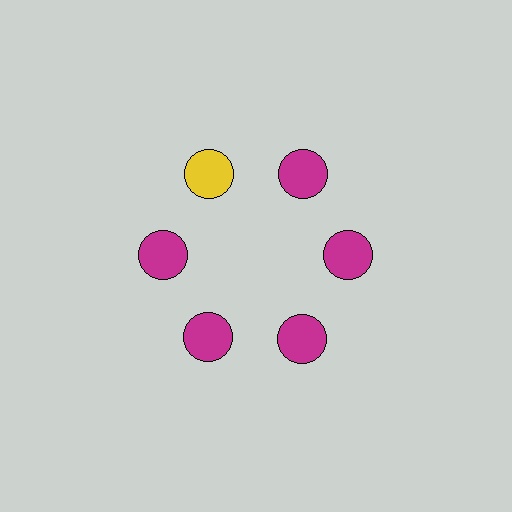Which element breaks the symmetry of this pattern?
The yellow circle at roughly the 11 o'clock position breaks the symmetry. All other shapes are magenta circles.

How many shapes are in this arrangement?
There are 6 shapes arranged in a ring pattern.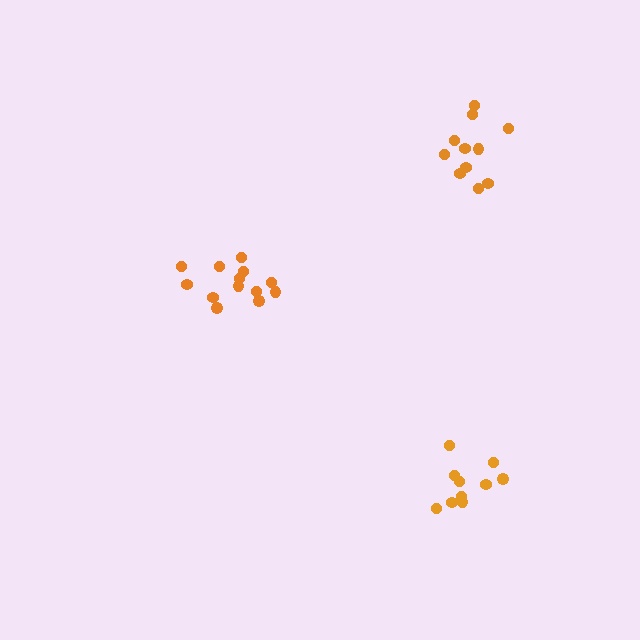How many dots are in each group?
Group 1: 13 dots, Group 2: 11 dots, Group 3: 10 dots (34 total).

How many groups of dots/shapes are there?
There are 3 groups.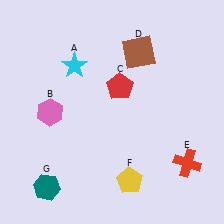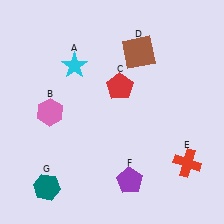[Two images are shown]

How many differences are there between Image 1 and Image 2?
There is 1 difference between the two images.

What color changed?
The pentagon (F) changed from yellow in Image 1 to purple in Image 2.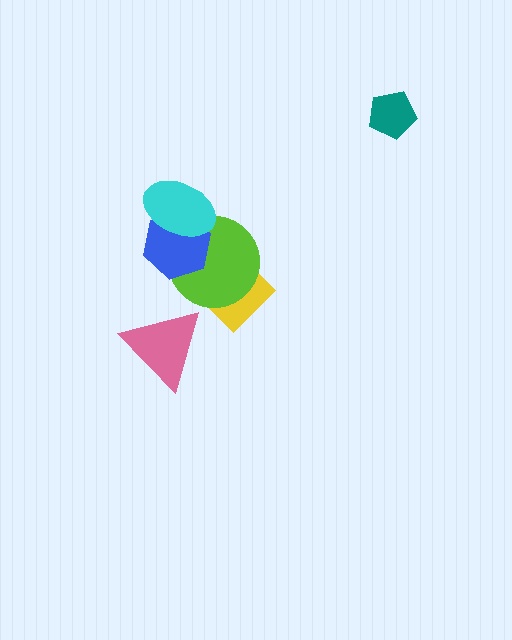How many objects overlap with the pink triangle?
0 objects overlap with the pink triangle.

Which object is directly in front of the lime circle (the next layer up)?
The blue hexagon is directly in front of the lime circle.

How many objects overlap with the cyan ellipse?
2 objects overlap with the cyan ellipse.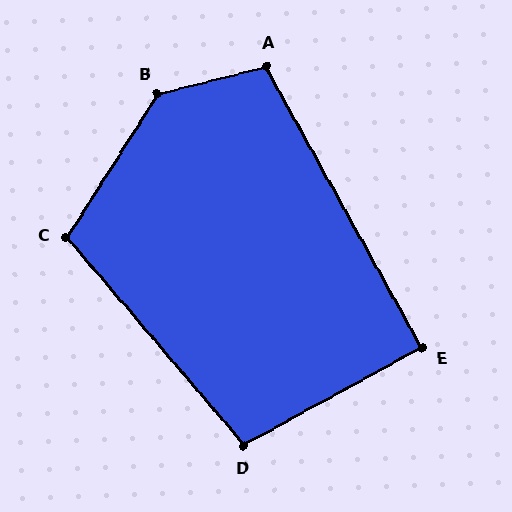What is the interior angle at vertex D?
Approximately 102 degrees (obtuse).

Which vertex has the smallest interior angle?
E, at approximately 90 degrees.